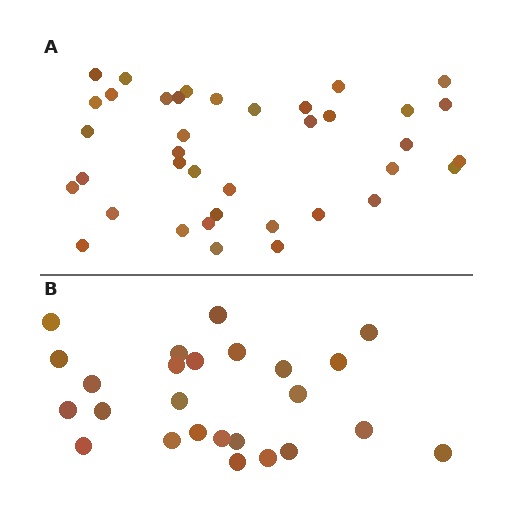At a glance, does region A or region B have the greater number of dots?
Region A (the top region) has more dots.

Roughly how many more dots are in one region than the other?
Region A has approximately 15 more dots than region B.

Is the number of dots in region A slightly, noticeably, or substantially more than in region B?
Region A has substantially more. The ratio is roughly 1.5 to 1.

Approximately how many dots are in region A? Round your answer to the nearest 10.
About 40 dots. (The exact count is 38, which rounds to 40.)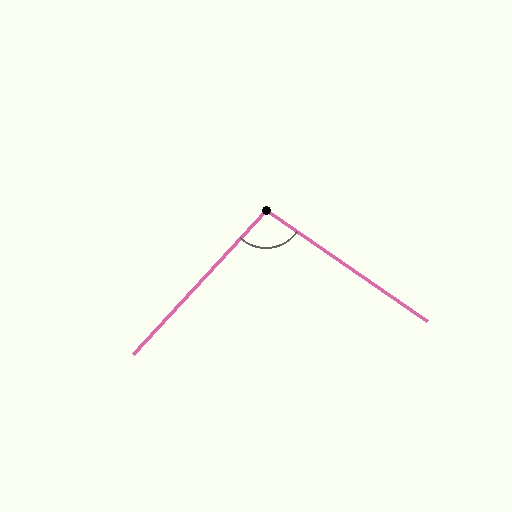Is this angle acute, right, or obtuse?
It is obtuse.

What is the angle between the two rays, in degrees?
Approximately 98 degrees.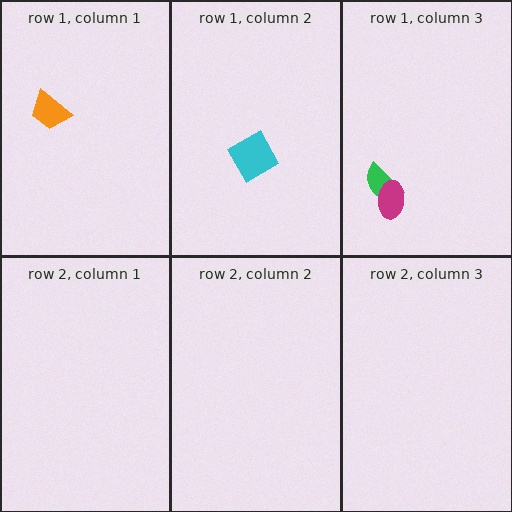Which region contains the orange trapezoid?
The row 1, column 1 region.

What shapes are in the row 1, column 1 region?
The orange trapezoid.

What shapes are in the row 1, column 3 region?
The green semicircle, the magenta ellipse.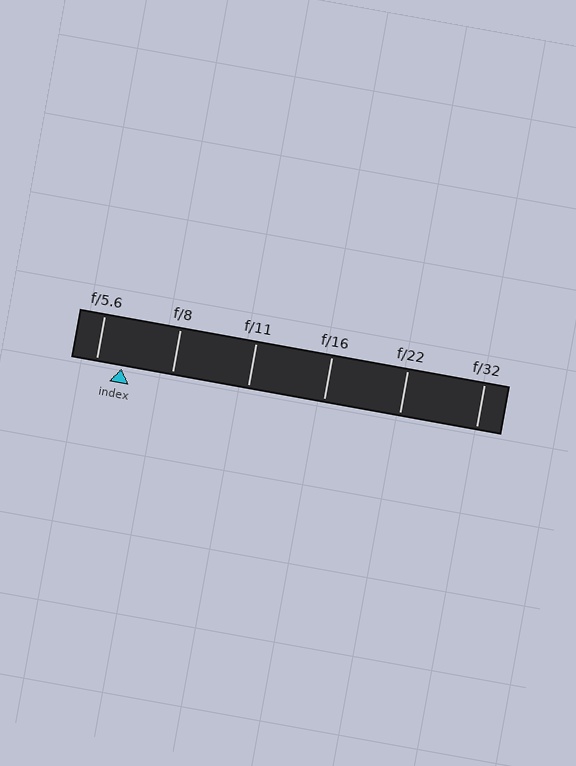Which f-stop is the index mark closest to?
The index mark is closest to f/5.6.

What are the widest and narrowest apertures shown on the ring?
The widest aperture shown is f/5.6 and the narrowest is f/32.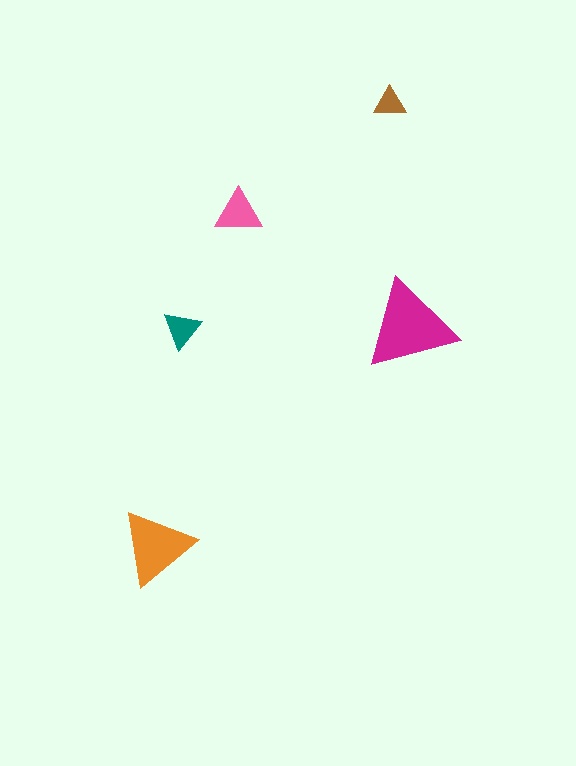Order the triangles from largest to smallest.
the magenta one, the orange one, the pink one, the teal one, the brown one.